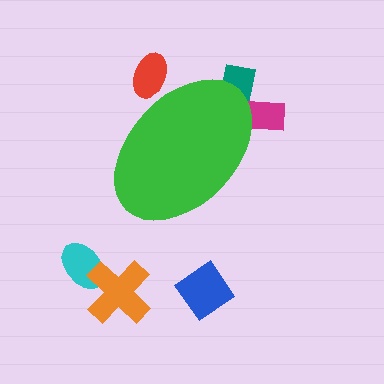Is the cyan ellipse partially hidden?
No, the cyan ellipse is fully visible.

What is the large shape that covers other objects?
A green ellipse.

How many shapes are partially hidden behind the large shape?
3 shapes are partially hidden.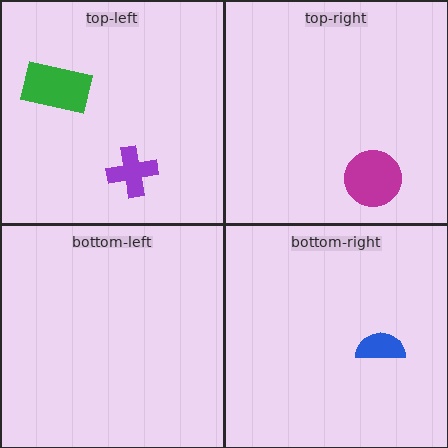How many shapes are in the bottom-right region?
1.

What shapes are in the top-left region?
The green rectangle, the purple cross.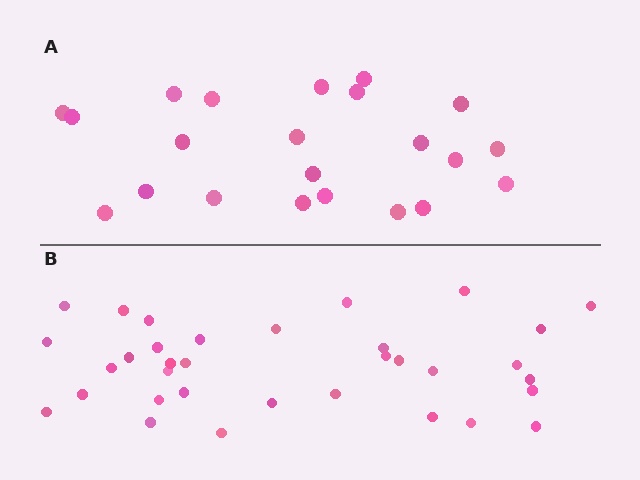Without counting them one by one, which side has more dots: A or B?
Region B (the bottom region) has more dots.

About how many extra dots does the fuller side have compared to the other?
Region B has roughly 12 or so more dots than region A.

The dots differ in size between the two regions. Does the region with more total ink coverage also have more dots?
No. Region A has more total ink coverage because its dots are larger, but region B actually contains more individual dots. Total area can be misleading — the number of items is what matters here.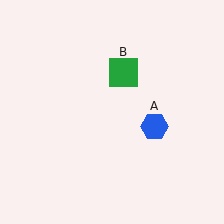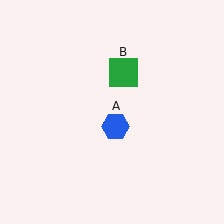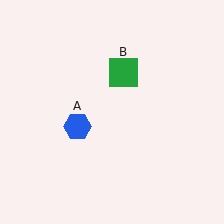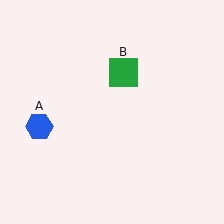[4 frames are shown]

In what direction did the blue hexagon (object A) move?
The blue hexagon (object A) moved left.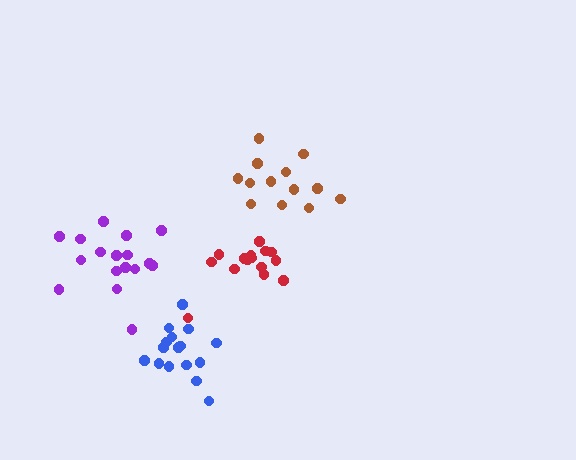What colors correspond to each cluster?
The clusters are colored: red, purple, blue, brown.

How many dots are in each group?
Group 1: 15 dots, Group 2: 17 dots, Group 3: 16 dots, Group 4: 13 dots (61 total).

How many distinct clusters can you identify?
There are 4 distinct clusters.